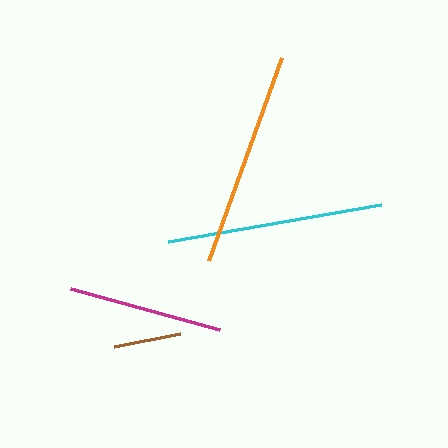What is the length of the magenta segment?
The magenta segment is approximately 155 pixels long.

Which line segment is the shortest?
The brown line is the shortest at approximately 67 pixels.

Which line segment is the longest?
The cyan line is the longest at approximately 216 pixels.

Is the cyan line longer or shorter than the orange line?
The cyan line is longer than the orange line.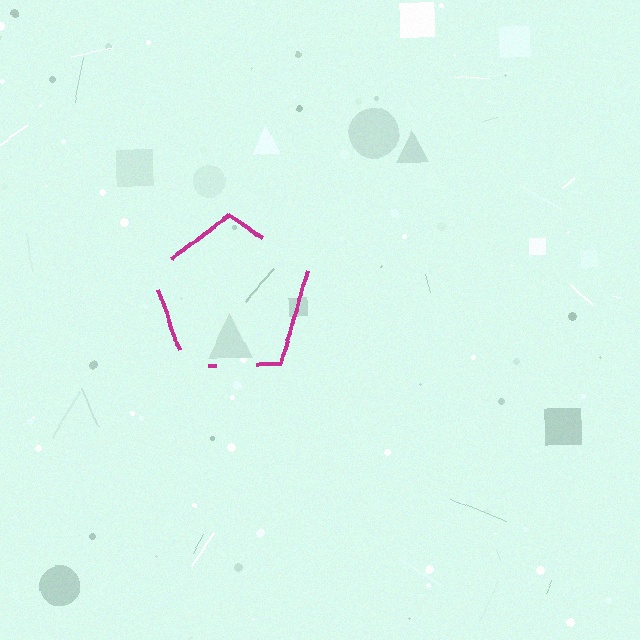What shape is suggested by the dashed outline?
The dashed outline suggests a pentagon.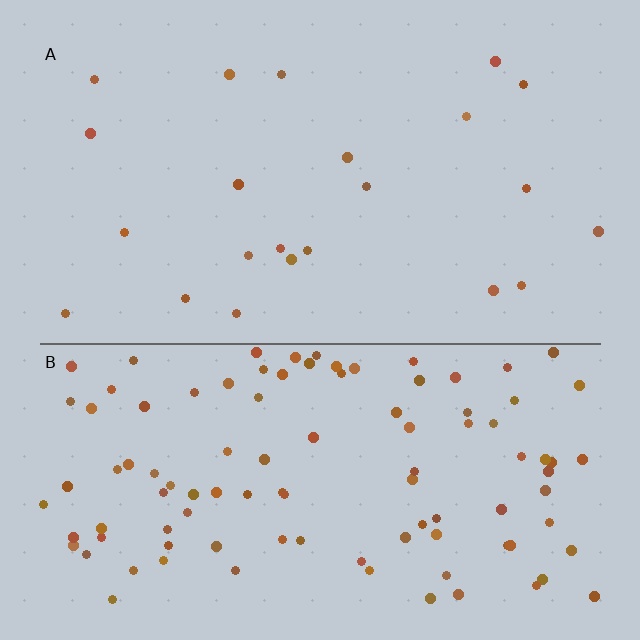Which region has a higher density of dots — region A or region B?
B (the bottom).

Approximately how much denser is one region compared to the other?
Approximately 4.6× — region B over region A.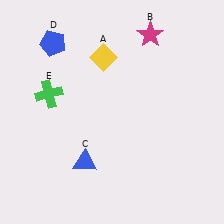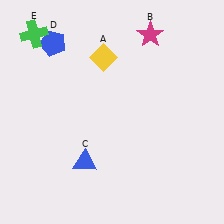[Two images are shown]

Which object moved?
The green cross (E) moved up.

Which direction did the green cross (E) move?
The green cross (E) moved up.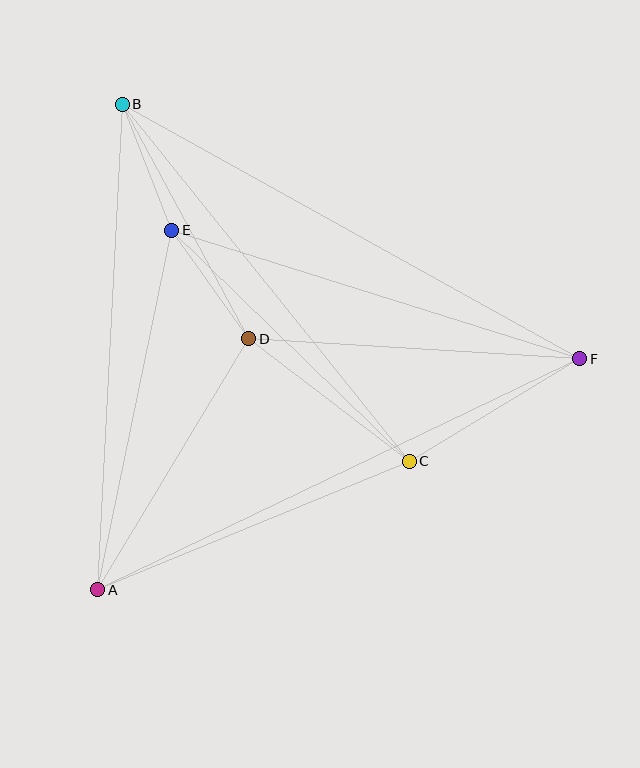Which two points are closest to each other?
Points D and E are closest to each other.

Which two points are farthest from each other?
Points A and F are farthest from each other.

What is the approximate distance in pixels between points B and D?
The distance between B and D is approximately 266 pixels.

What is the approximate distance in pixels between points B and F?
The distance between B and F is approximately 523 pixels.